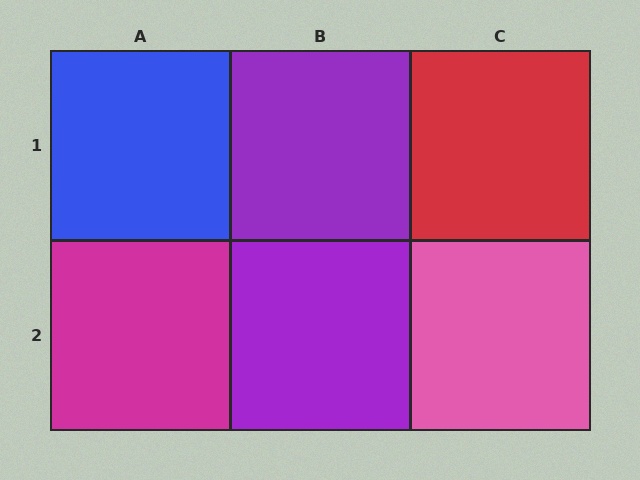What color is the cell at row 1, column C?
Red.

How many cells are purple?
2 cells are purple.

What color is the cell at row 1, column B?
Purple.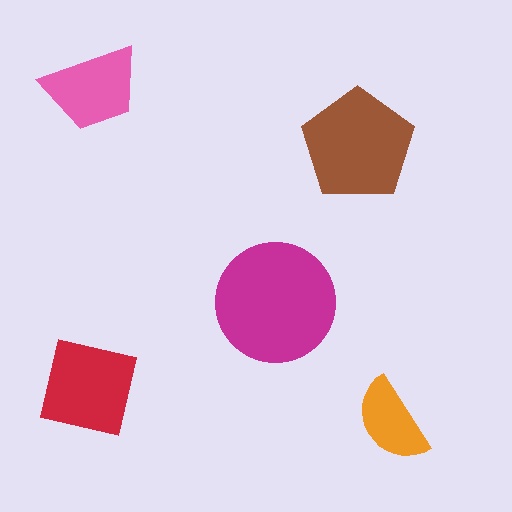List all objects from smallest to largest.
The orange semicircle, the pink trapezoid, the red square, the brown pentagon, the magenta circle.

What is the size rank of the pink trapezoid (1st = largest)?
4th.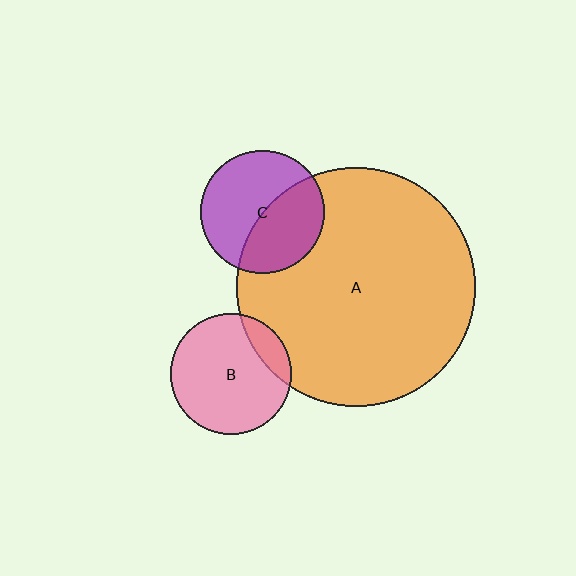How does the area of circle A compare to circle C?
Approximately 3.7 times.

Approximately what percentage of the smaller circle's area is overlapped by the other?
Approximately 15%.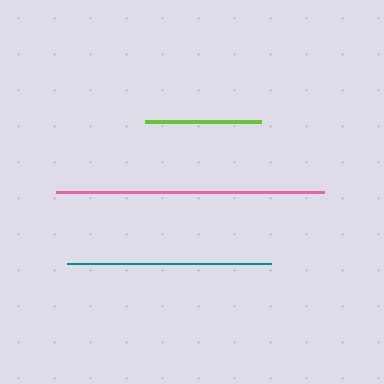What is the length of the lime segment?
The lime segment is approximately 116 pixels long.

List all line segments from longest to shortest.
From longest to shortest: pink, teal, lime.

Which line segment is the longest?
The pink line is the longest at approximately 267 pixels.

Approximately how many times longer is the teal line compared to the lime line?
The teal line is approximately 1.8 times the length of the lime line.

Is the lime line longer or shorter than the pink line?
The pink line is longer than the lime line.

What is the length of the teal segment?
The teal segment is approximately 205 pixels long.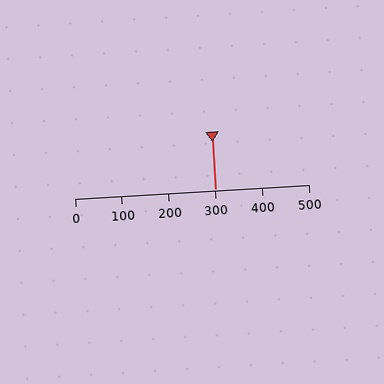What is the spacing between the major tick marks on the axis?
The major ticks are spaced 100 apart.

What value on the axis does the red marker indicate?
The marker indicates approximately 300.